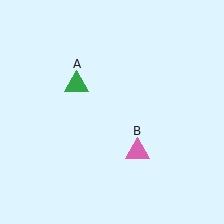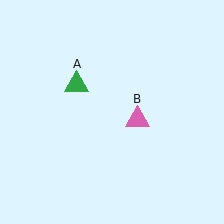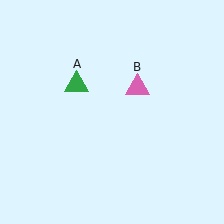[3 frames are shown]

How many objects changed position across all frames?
1 object changed position: pink triangle (object B).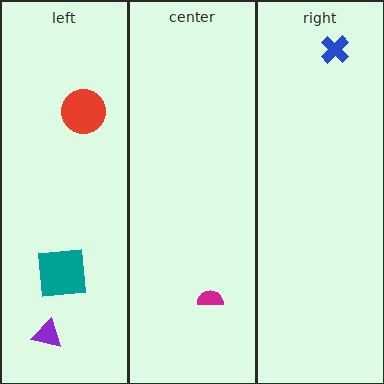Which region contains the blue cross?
The right region.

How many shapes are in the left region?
3.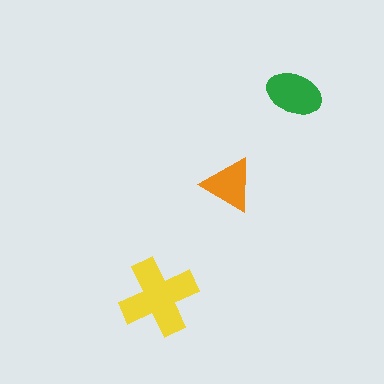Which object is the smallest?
The orange triangle.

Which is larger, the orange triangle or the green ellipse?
The green ellipse.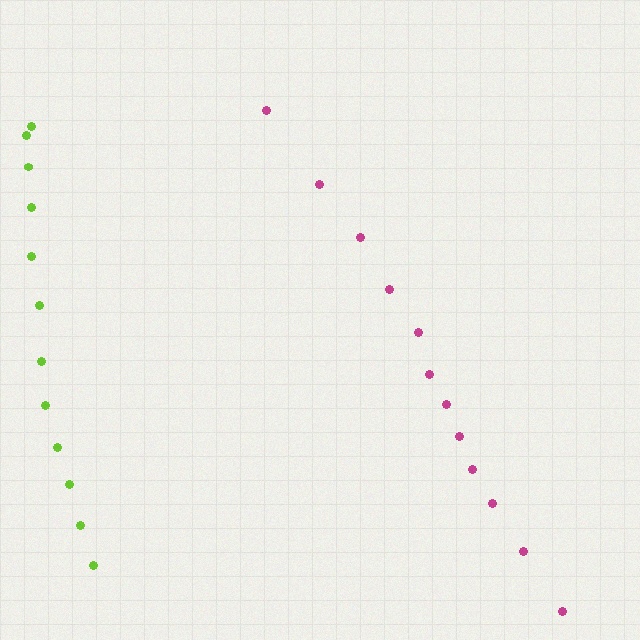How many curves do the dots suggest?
There are 2 distinct paths.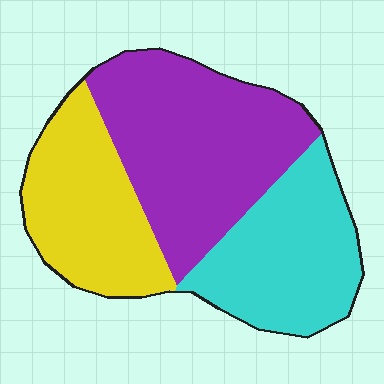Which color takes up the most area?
Purple, at roughly 40%.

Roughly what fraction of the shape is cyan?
Cyan takes up about one third (1/3) of the shape.